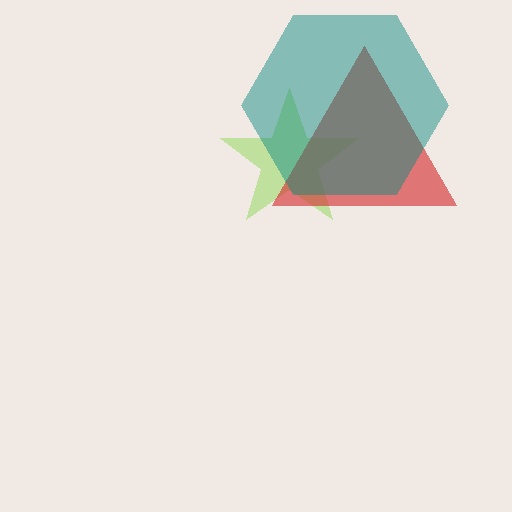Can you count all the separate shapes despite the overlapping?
Yes, there are 3 separate shapes.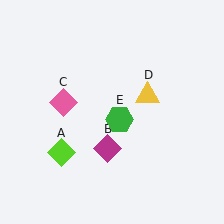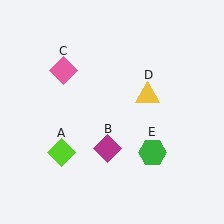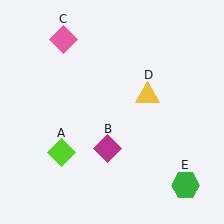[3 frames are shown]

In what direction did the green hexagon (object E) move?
The green hexagon (object E) moved down and to the right.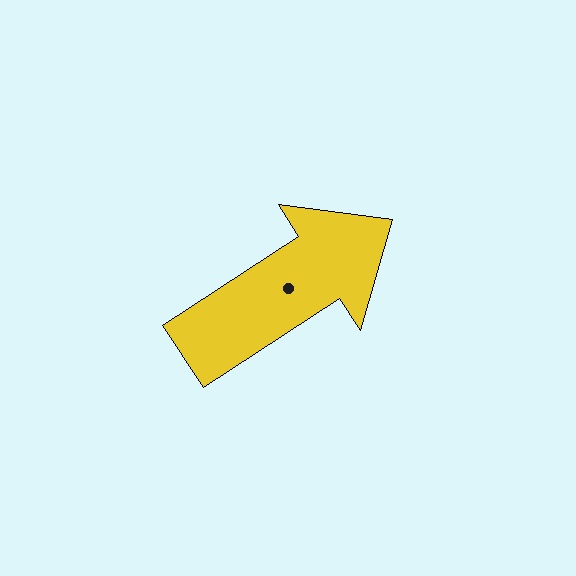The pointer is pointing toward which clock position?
Roughly 2 o'clock.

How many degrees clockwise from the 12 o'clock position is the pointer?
Approximately 57 degrees.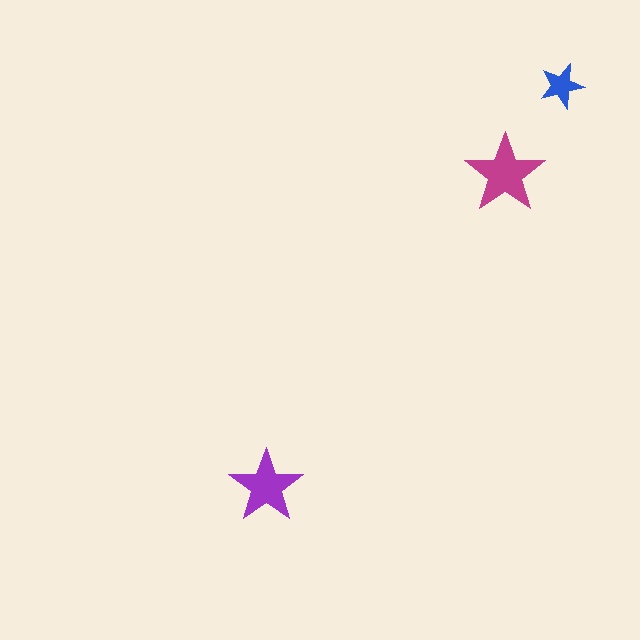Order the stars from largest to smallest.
the magenta one, the purple one, the blue one.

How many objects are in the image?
There are 3 objects in the image.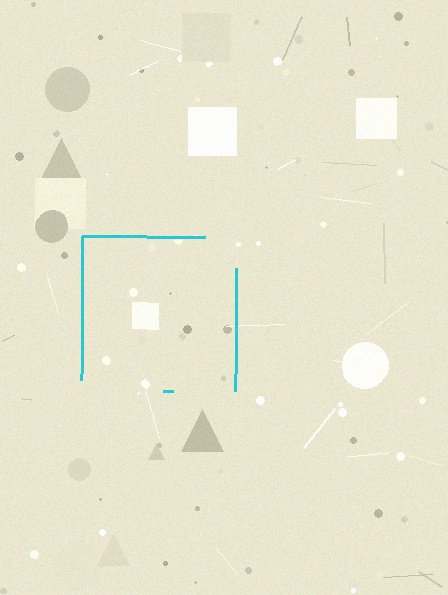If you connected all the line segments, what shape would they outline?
They would outline a square.